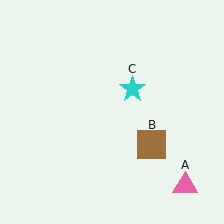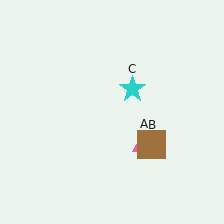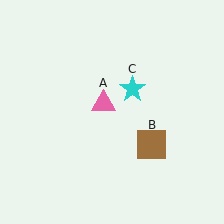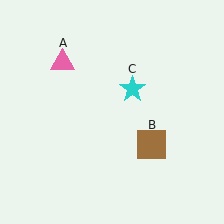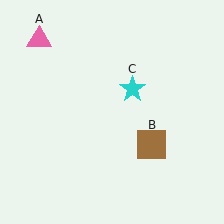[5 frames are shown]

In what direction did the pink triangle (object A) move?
The pink triangle (object A) moved up and to the left.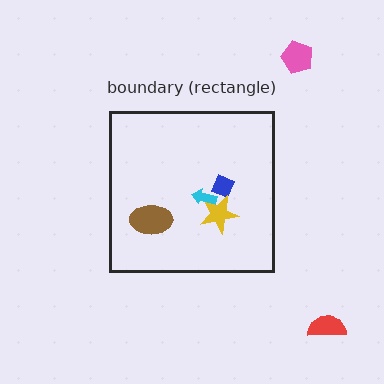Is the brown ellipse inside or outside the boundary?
Inside.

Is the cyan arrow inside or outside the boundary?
Inside.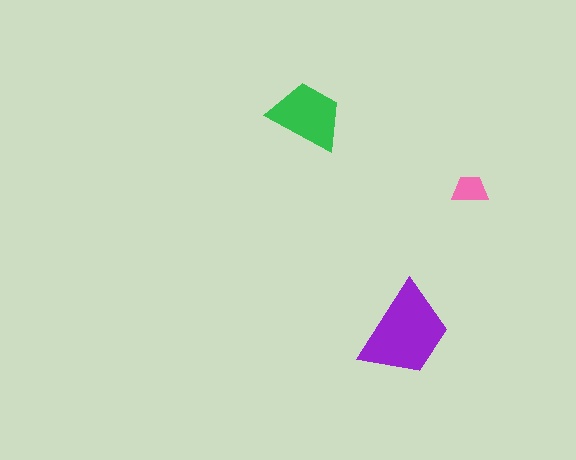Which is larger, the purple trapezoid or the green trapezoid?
The purple one.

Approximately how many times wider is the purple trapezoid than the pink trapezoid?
About 2.5 times wider.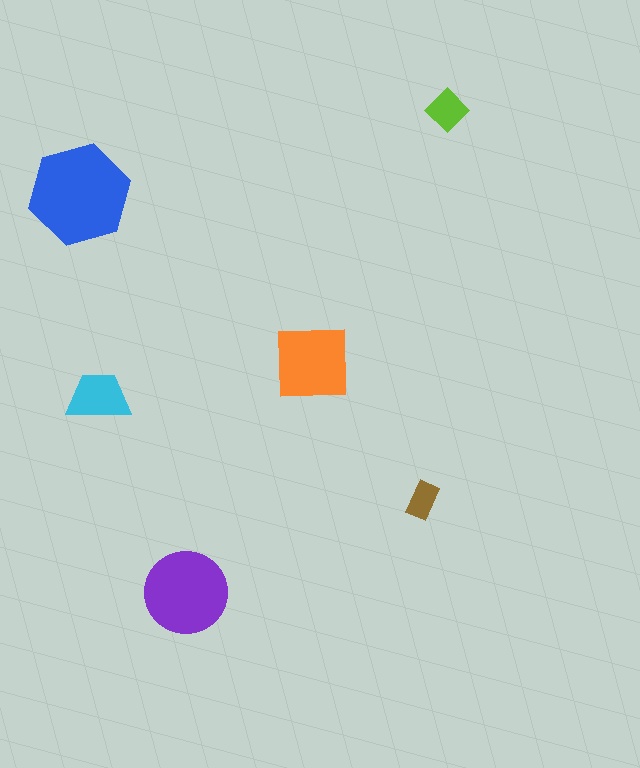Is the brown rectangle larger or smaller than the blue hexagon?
Smaller.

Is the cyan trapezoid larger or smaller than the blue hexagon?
Smaller.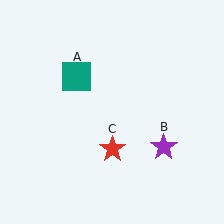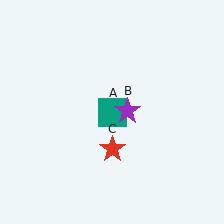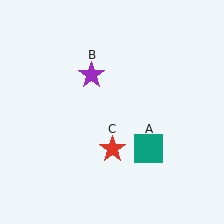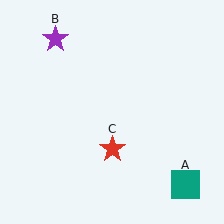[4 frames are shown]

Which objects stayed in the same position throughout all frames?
Red star (object C) remained stationary.